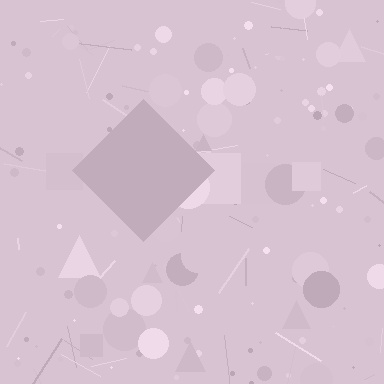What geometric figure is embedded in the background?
A diamond is embedded in the background.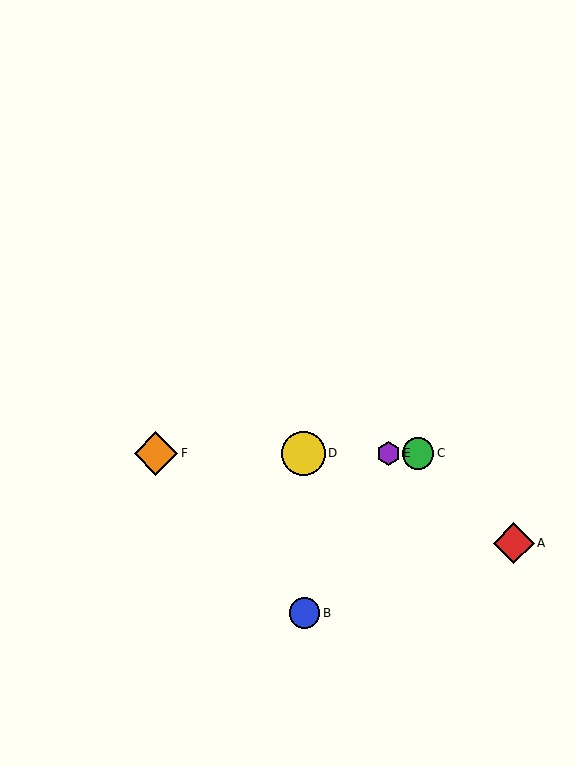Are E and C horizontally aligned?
Yes, both are at y≈453.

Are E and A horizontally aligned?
No, E is at y≈453 and A is at y≈543.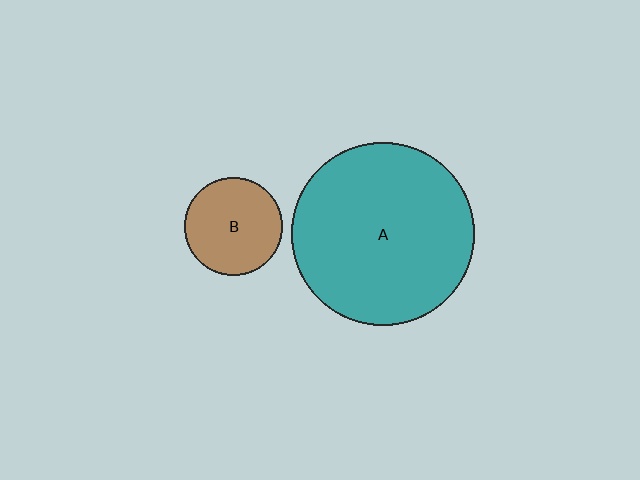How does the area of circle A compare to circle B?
Approximately 3.5 times.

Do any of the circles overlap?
No, none of the circles overlap.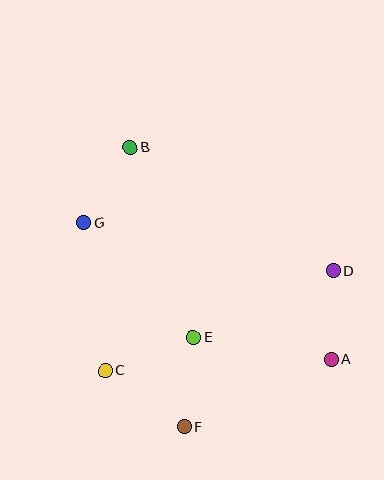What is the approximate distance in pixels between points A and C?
The distance between A and C is approximately 226 pixels.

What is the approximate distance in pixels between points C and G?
The distance between C and G is approximately 150 pixels.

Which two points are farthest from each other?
Points A and B are farthest from each other.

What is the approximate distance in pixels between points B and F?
The distance between B and F is approximately 284 pixels.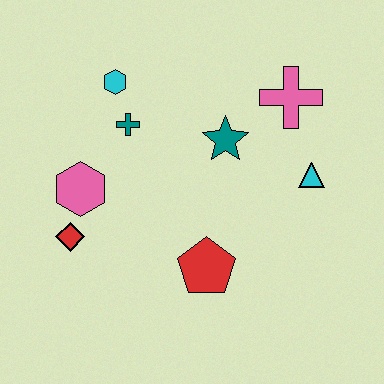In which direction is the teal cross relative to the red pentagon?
The teal cross is above the red pentagon.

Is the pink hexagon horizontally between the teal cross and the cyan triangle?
No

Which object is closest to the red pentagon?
The teal star is closest to the red pentagon.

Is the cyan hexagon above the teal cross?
Yes